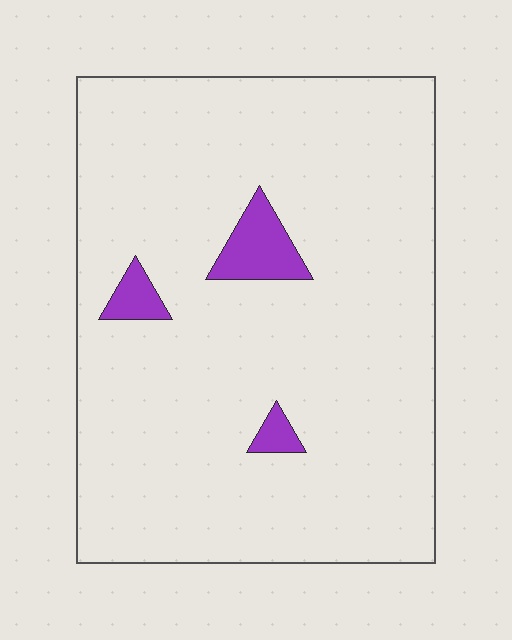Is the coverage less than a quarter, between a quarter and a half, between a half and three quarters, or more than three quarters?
Less than a quarter.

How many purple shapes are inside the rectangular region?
3.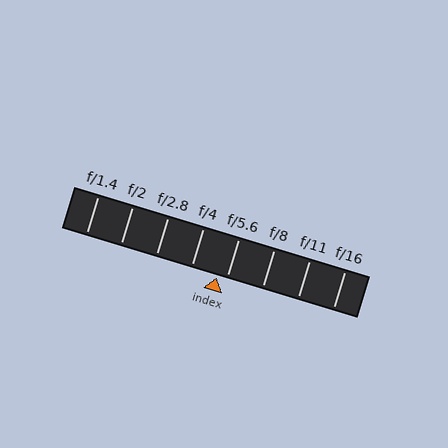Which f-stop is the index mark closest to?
The index mark is closest to f/5.6.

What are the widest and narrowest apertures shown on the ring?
The widest aperture shown is f/1.4 and the narrowest is f/16.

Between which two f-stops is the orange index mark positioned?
The index mark is between f/4 and f/5.6.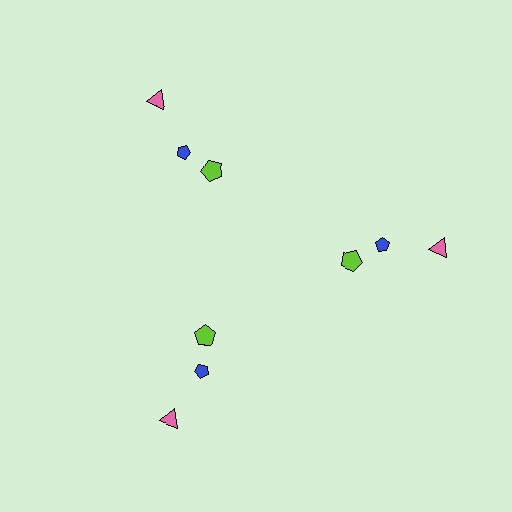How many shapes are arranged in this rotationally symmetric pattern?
There are 9 shapes, arranged in 3 groups of 3.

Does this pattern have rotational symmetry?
Yes, this pattern has 3-fold rotational symmetry. It looks the same after rotating 120 degrees around the center.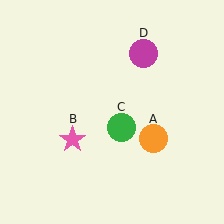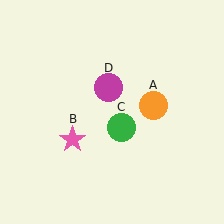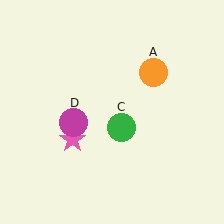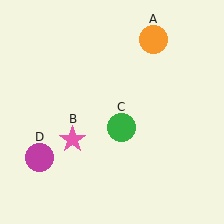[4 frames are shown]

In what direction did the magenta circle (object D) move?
The magenta circle (object D) moved down and to the left.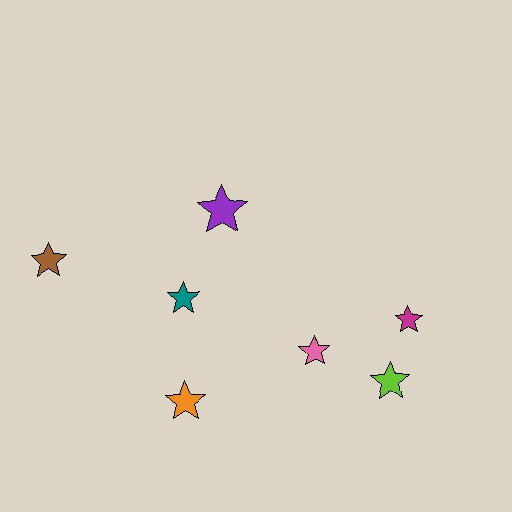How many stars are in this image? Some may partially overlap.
There are 7 stars.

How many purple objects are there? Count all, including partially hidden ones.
There is 1 purple object.